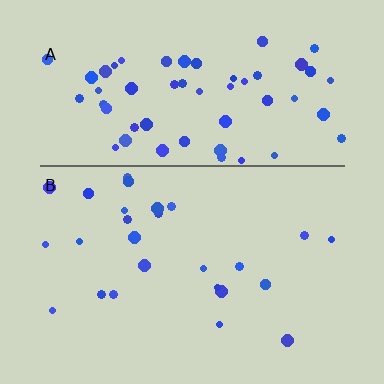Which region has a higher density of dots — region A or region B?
A (the top).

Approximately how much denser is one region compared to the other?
Approximately 2.3× — region A over region B.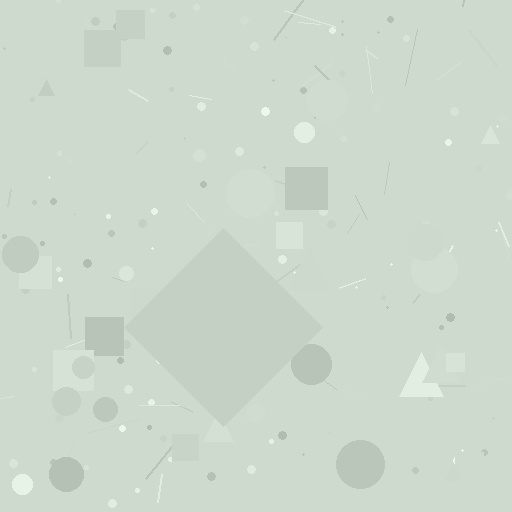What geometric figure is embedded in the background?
A diamond is embedded in the background.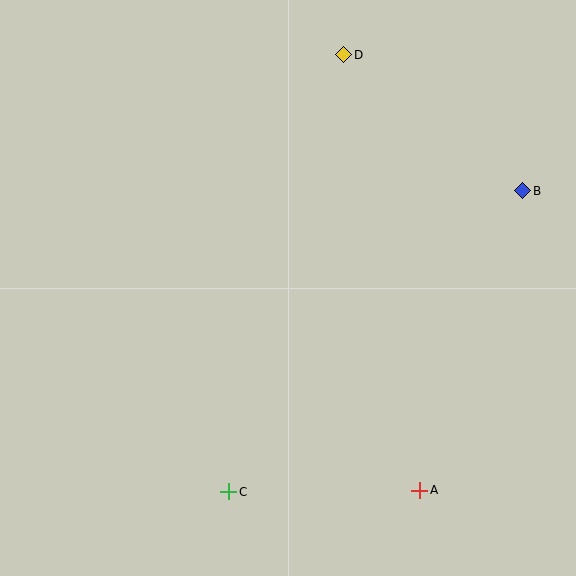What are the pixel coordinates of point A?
Point A is at (420, 490).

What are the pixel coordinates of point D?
Point D is at (344, 55).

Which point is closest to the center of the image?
Point C at (229, 492) is closest to the center.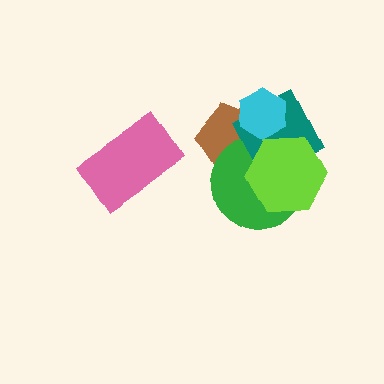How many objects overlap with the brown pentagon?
4 objects overlap with the brown pentagon.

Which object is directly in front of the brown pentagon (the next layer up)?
The green circle is directly in front of the brown pentagon.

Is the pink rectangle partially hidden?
No, no other shape covers it.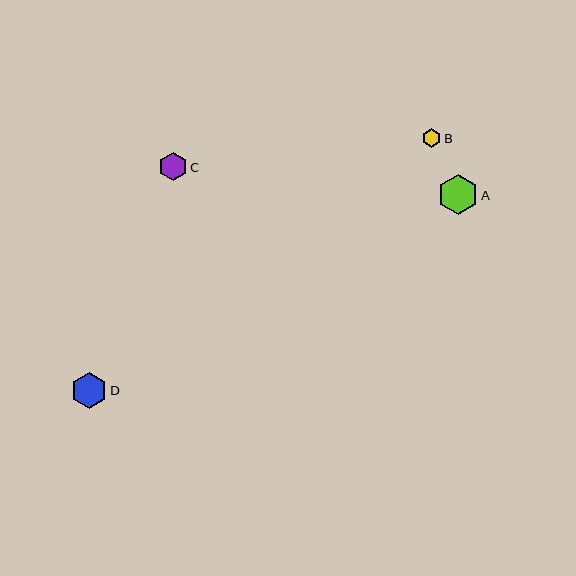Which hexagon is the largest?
Hexagon A is the largest with a size of approximately 40 pixels.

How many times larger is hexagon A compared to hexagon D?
Hexagon A is approximately 1.1 times the size of hexagon D.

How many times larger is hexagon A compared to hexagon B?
Hexagon A is approximately 2.1 times the size of hexagon B.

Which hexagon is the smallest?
Hexagon B is the smallest with a size of approximately 19 pixels.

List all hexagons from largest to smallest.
From largest to smallest: A, D, C, B.